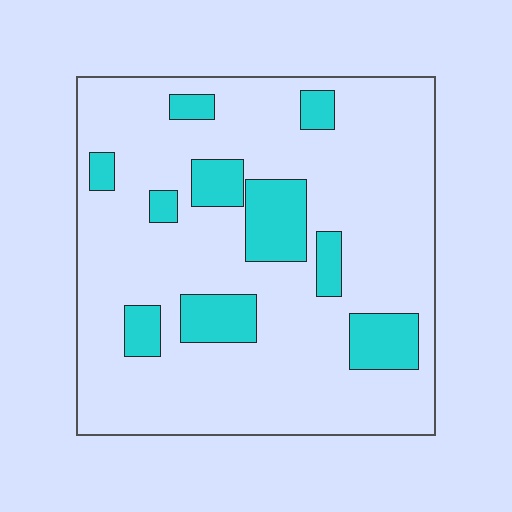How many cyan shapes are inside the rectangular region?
10.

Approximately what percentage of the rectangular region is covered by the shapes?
Approximately 20%.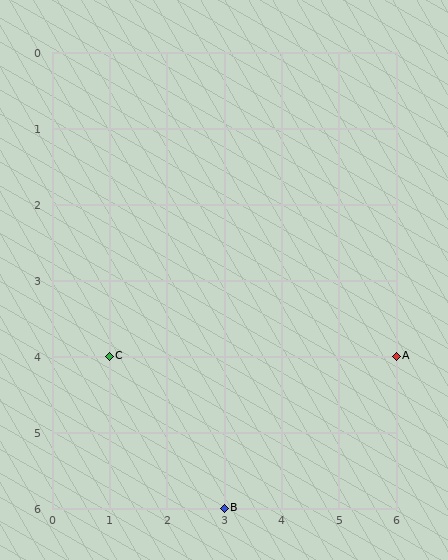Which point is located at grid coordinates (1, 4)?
Point C is at (1, 4).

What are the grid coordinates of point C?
Point C is at grid coordinates (1, 4).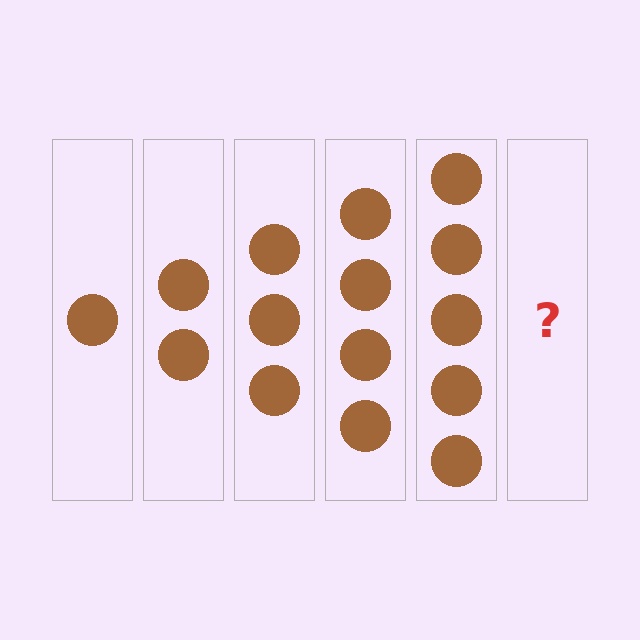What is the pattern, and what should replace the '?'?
The pattern is that each step adds one more circle. The '?' should be 6 circles.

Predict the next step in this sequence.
The next step is 6 circles.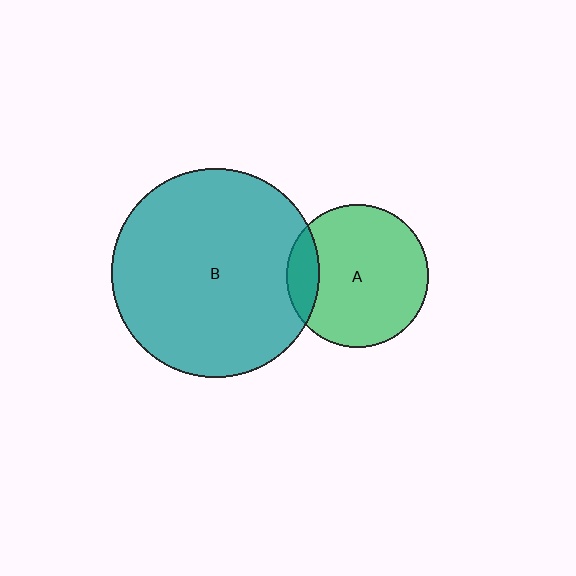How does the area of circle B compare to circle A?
Approximately 2.1 times.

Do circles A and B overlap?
Yes.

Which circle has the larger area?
Circle B (teal).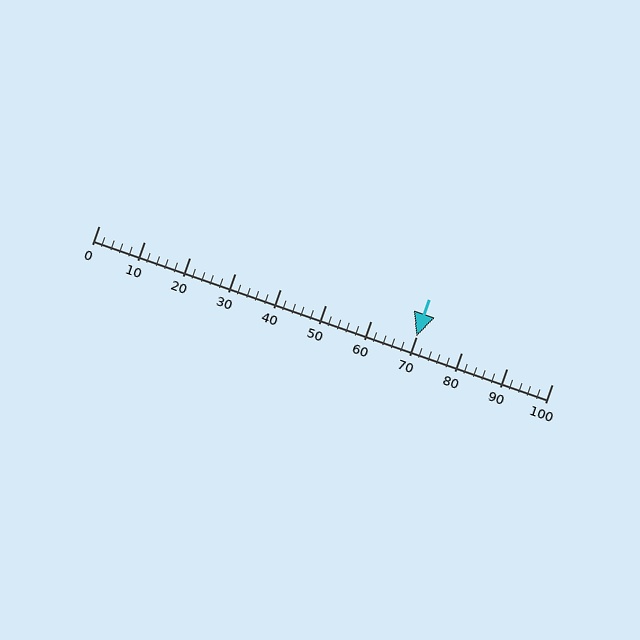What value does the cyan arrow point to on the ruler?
The cyan arrow points to approximately 70.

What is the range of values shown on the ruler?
The ruler shows values from 0 to 100.